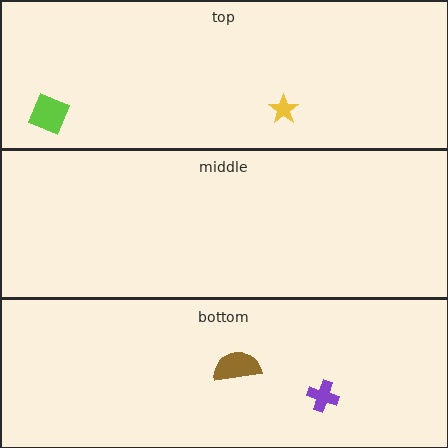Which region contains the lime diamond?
The top region.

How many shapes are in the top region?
2.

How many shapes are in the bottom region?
2.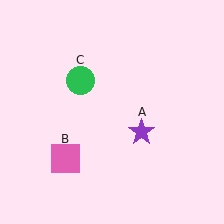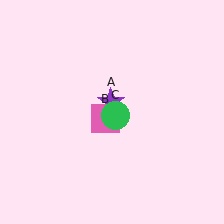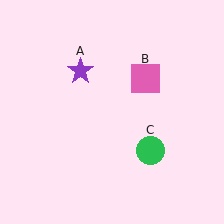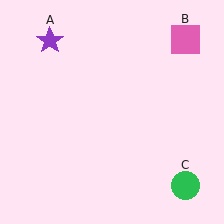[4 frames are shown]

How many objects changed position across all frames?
3 objects changed position: purple star (object A), pink square (object B), green circle (object C).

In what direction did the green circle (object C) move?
The green circle (object C) moved down and to the right.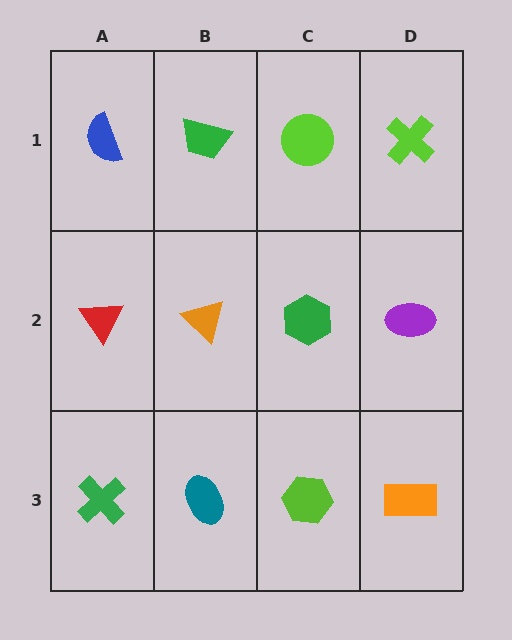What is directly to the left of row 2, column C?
An orange triangle.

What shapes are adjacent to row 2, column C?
A lime circle (row 1, column C), a lime hexagon (row 3, column C), an orange triangle (row 2, column B), a purple ellipse (row 2, column D).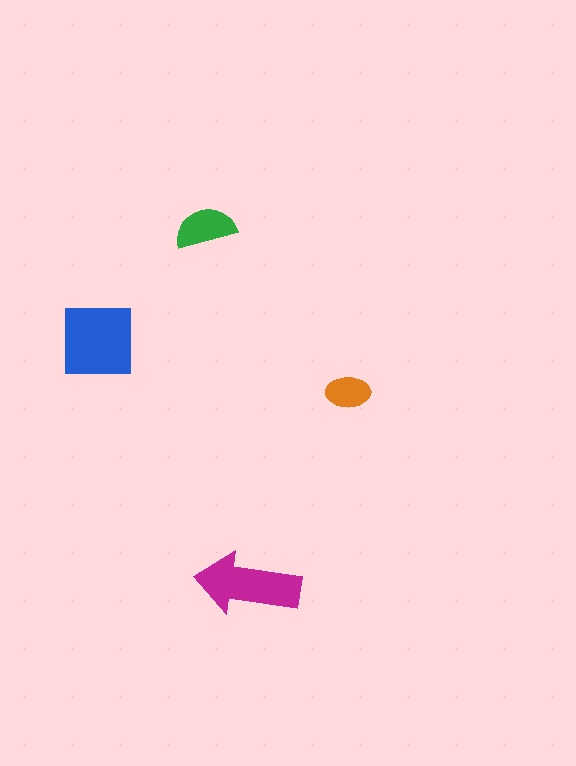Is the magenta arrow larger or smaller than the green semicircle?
Larger.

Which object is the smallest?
The orange ellipse.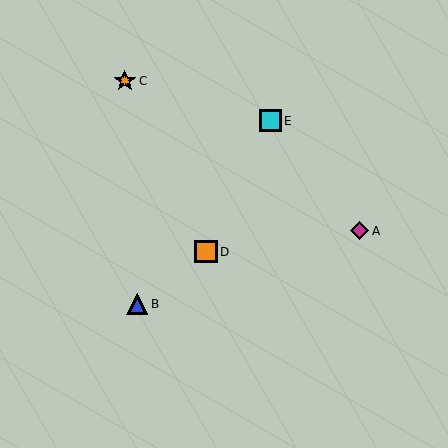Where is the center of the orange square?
The center of the orange square is at (206, 252).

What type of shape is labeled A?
Shape A is a magenta diamond.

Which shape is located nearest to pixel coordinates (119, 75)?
The orange star (labeled C) at (125, 81) is nearest to that location.